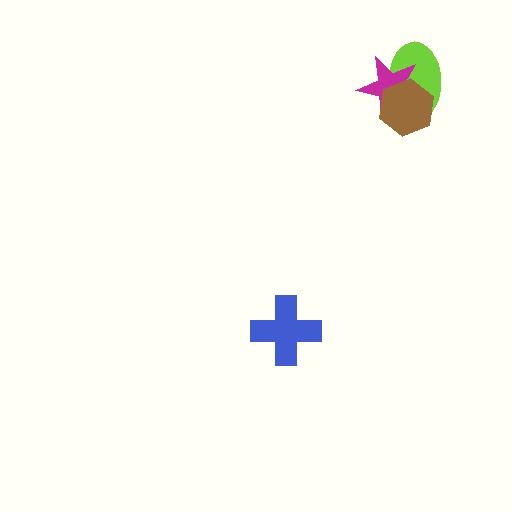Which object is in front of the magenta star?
The brown hexagon is in front of the magenta star.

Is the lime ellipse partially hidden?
Yes, it is partially covered by another shape.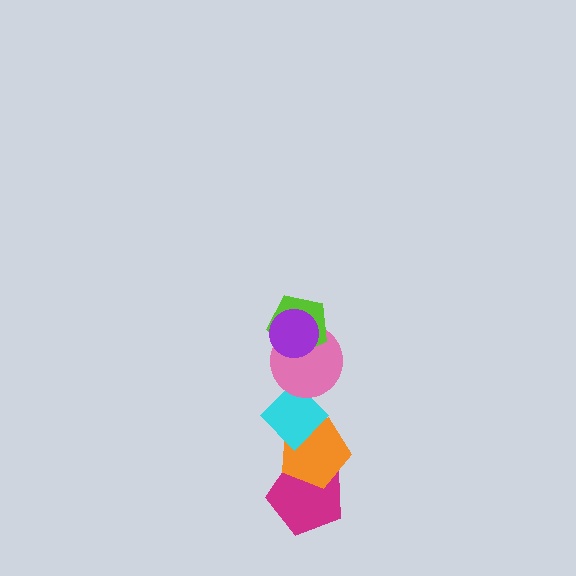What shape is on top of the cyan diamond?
The pink circle is on top of the cyan diamond.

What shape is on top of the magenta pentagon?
The orange pentagon is on top of the magenta pentagon.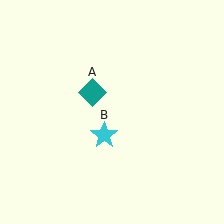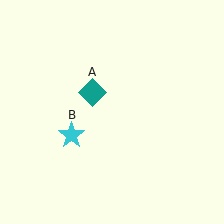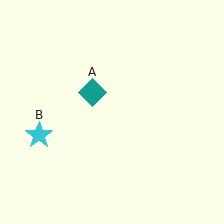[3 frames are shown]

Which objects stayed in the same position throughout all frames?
Teal diamond (object A) remained stationary.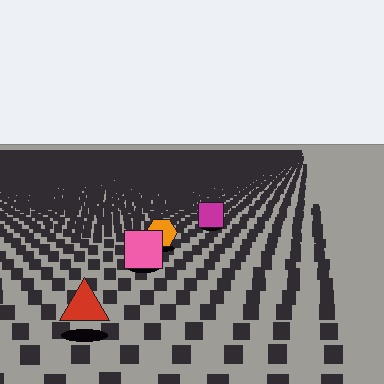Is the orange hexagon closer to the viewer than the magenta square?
Yes. The orange hexagon is closer — you can tell from the texture gradient: the ground texture is coarser near it.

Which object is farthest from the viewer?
The magenta square is farthest from the viewer. It appears smaller and the ground texture around it is denser.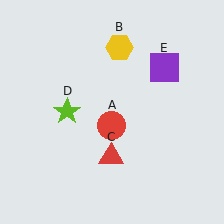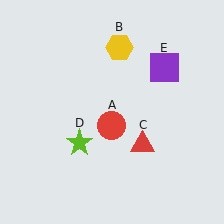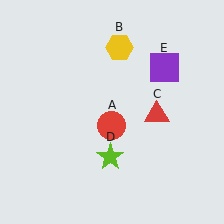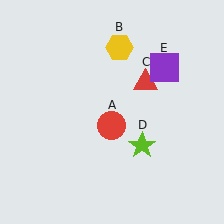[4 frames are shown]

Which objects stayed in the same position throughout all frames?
Red circle (object A) and yellow hexagon (object B) and purple square (object E) remained stationary.